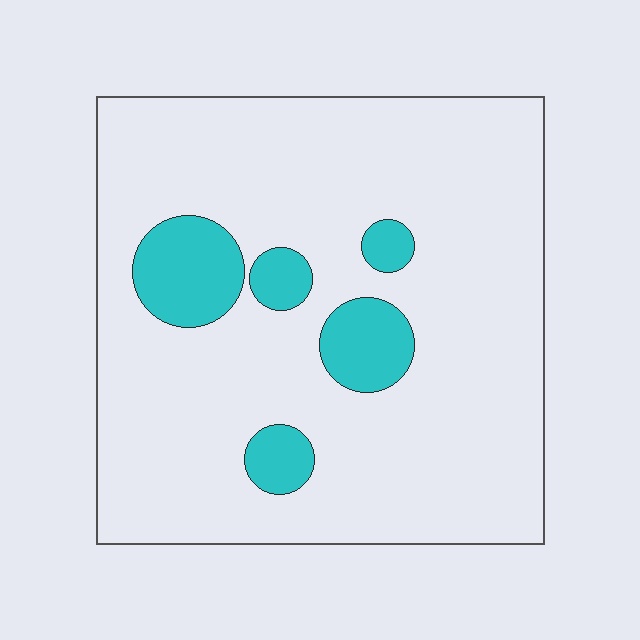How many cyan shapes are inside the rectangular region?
5.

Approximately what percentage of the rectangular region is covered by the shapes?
Approximately 15%.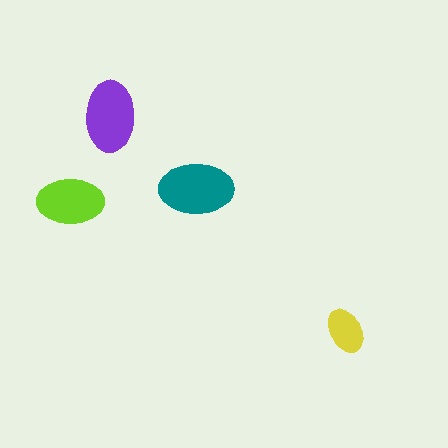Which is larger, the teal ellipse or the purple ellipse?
The teal one.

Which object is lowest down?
The yellow ellipse is bottommost.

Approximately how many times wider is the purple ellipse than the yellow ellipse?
About 1.5 times wider.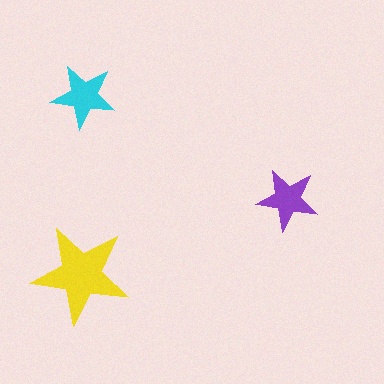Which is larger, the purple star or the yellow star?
The yellow one.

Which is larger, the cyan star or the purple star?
The cyan one.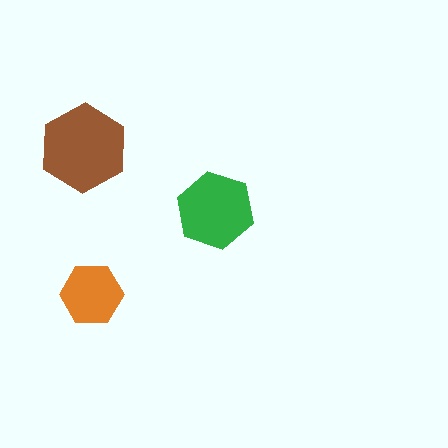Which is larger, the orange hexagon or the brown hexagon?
The brown one.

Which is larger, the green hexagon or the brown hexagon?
The brown one.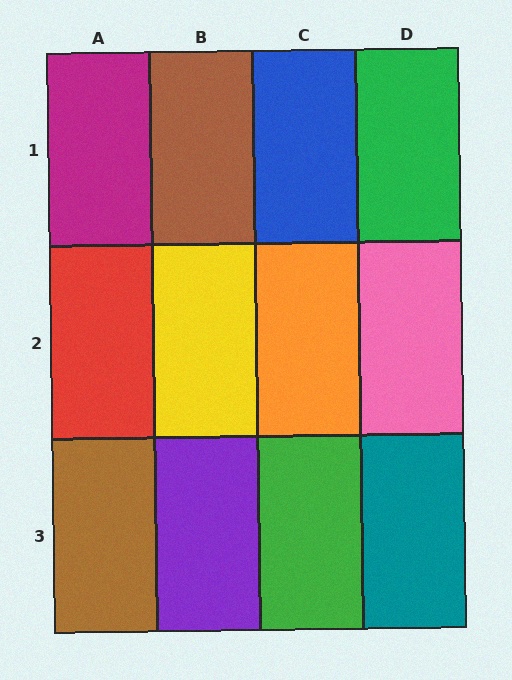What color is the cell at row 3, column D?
Teal.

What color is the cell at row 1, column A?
Magenta.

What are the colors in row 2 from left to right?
Red, yellow, orange, pink.